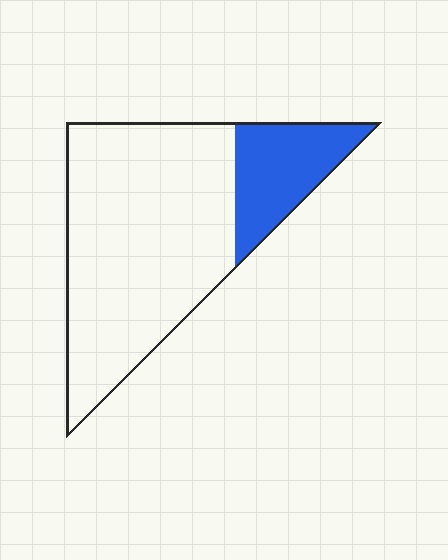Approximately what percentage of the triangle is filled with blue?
Approximately 20%.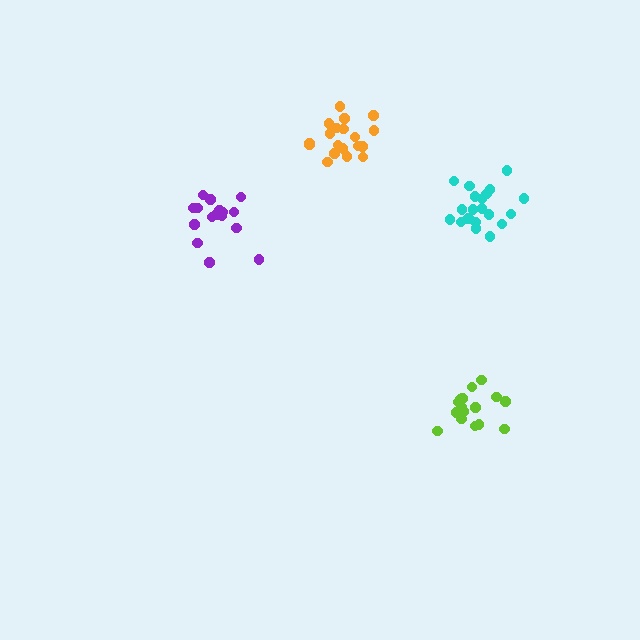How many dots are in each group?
Group 1: 16 dots, Group 2: 16 dots, Group 3: 20 dots, Group 4: 19 dots (71 total).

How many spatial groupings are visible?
There are 4 spatial groupings.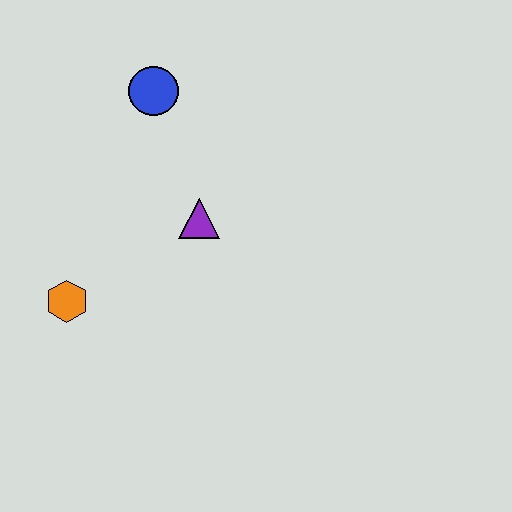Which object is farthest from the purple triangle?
The orange hexagon is farthest from the purple triangle.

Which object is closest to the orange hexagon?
The purple triangle is closest to the orange hexagon.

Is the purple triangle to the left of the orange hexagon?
No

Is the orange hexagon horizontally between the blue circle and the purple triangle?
No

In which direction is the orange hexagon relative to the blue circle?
The orange hexagon is below the blue circle.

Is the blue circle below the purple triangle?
No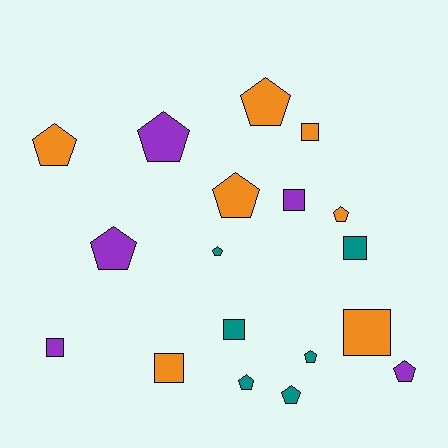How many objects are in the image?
There are 18 objects.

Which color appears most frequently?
Orange, with 7 objects.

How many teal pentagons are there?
There are 4 teal pentagons.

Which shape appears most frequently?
Pentagon, with 11 objects.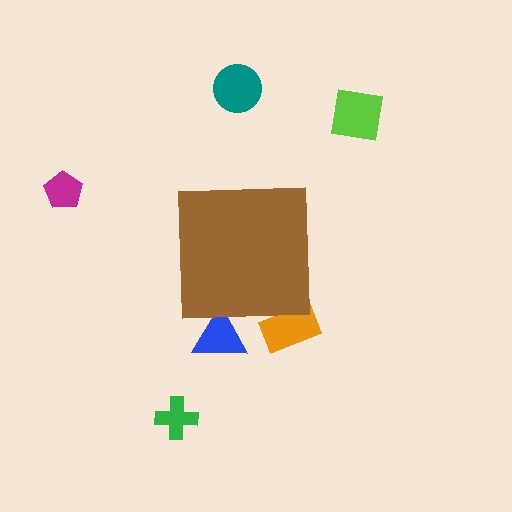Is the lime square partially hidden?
No, the lime square is fully visible.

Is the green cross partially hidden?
No, the green cross is fully visible.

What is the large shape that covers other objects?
A brown square.